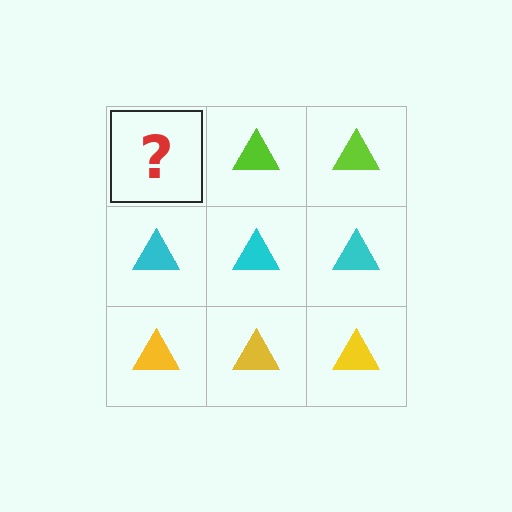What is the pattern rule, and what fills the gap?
The rule is that each row has a consistent color. The gap should be filled with a lime triangle.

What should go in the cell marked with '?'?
The missing cell should contain a lime triangle.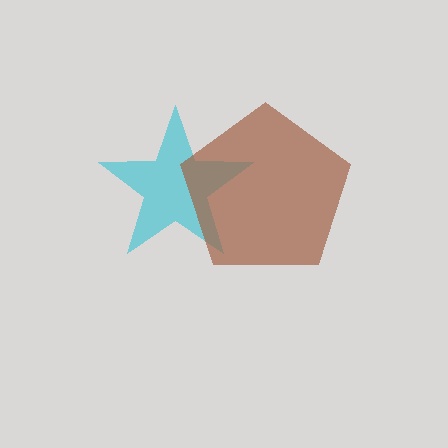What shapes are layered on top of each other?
The layered shapes are: a cyan star, a brown pentagon.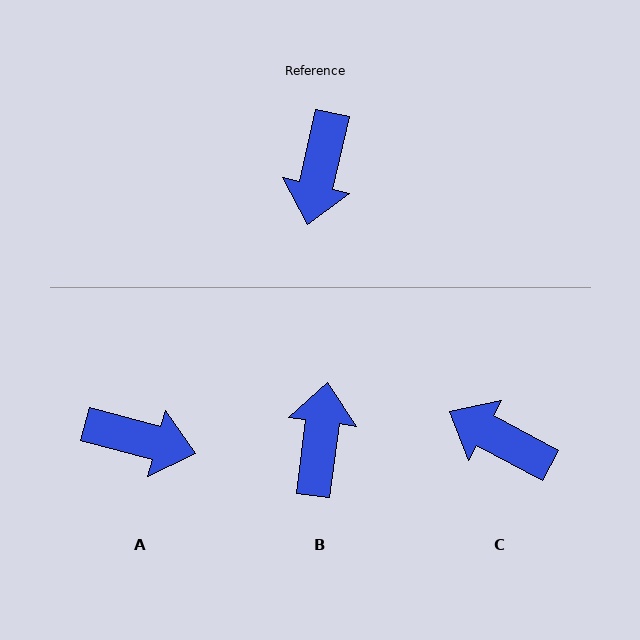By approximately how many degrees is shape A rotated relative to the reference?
Approximately 88 degrees counter-clockwise.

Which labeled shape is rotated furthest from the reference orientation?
B, about 174 degrees away.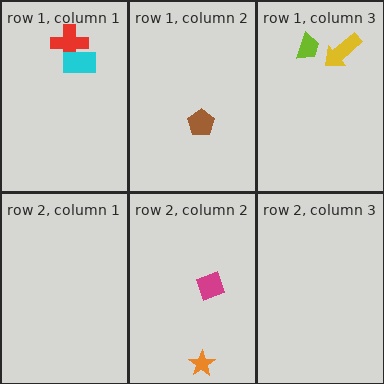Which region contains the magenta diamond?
The row 2, column 2 region.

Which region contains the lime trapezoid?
The row 1, column 3 region.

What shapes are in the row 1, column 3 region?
The lime trapezoid, the yellow arrow.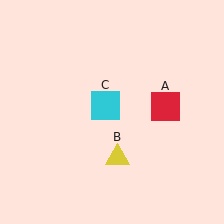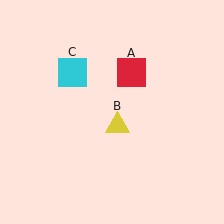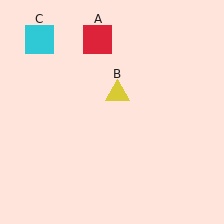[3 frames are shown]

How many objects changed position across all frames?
3 objects changed position: red square (object A), yellow triangle (object B), cyan square (object C).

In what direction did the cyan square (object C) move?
The cyan square (object C) moved up and to the left.